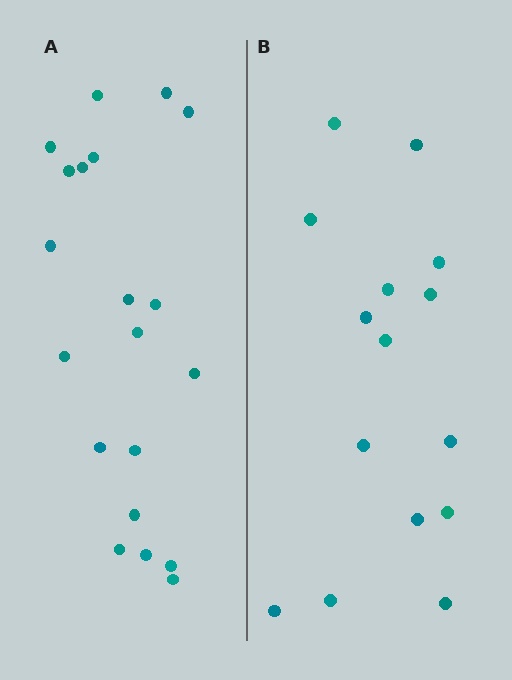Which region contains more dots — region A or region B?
Region A (the left region) has more dots.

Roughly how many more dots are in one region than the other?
Region A has about 5 more dots than region B.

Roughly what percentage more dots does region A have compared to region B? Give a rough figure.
About 35% more.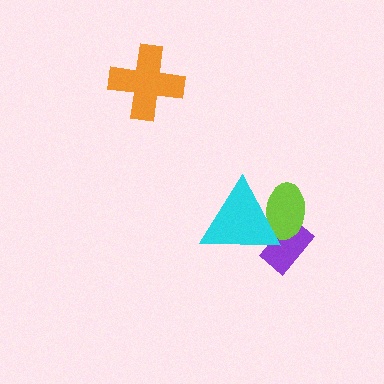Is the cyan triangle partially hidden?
No, no other shape covers it.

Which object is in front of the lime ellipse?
The cyan triangle is in front of the lime ellipse.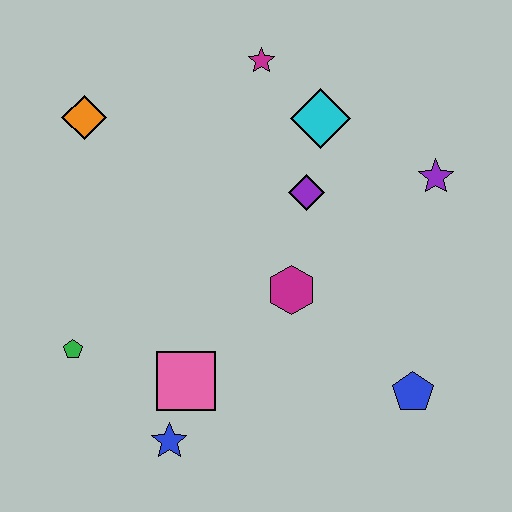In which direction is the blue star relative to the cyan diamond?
The blue star is below the cyan diamond.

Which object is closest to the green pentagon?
The pink square is closest to the green pentagon.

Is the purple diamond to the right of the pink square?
Yes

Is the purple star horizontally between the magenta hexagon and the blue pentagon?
No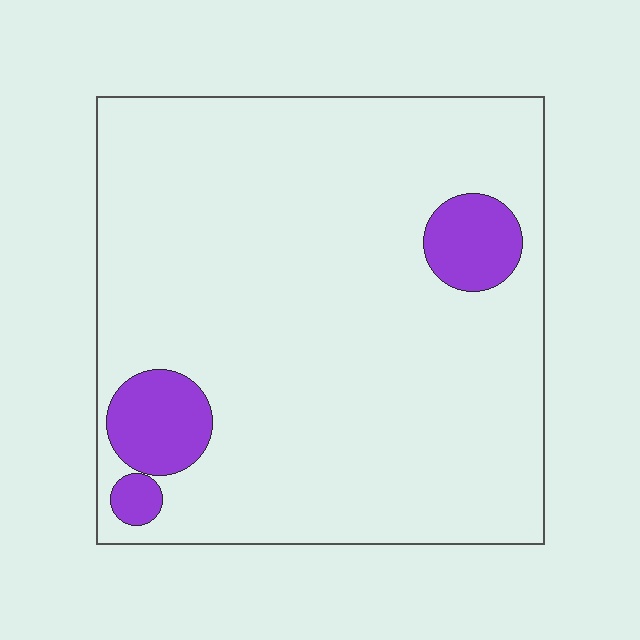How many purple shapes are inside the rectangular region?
3.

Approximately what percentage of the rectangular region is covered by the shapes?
Approximately 10%.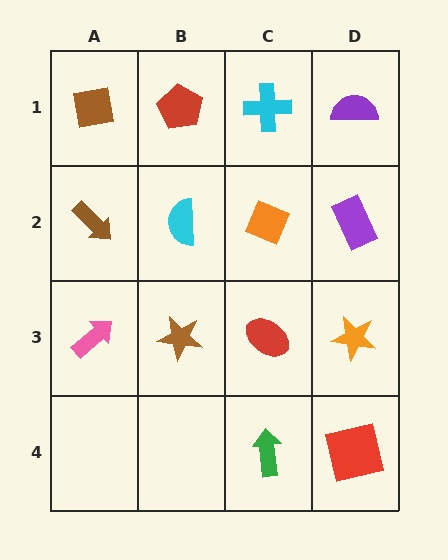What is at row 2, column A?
A brown arrow.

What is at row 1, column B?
A red pentagon.